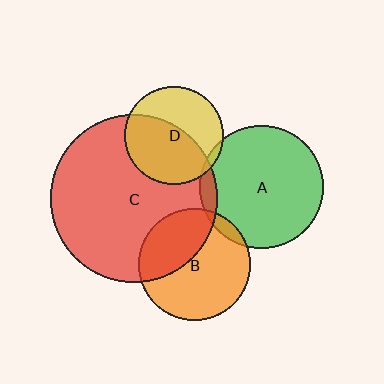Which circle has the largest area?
Circle C (red).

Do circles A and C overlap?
Yes.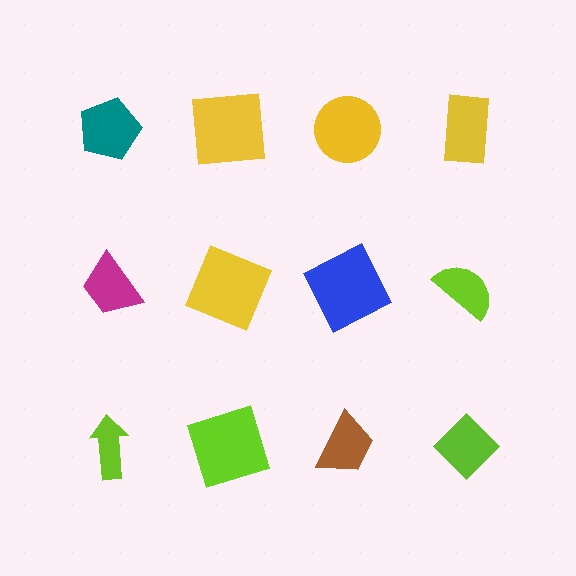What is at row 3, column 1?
A lime arrow.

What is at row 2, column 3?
A blue square.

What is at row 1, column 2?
A yellow square.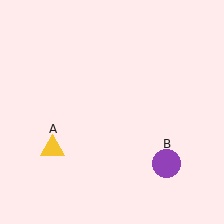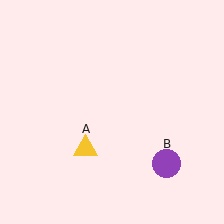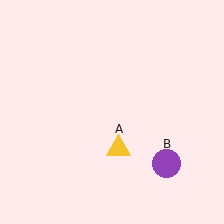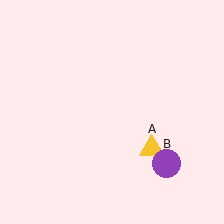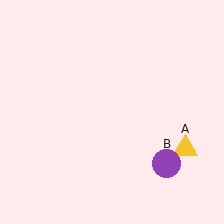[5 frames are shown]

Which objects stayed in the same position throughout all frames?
Purple circle (object B) remained stationary.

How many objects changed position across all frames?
1 object changed position: yellow triangle (object A).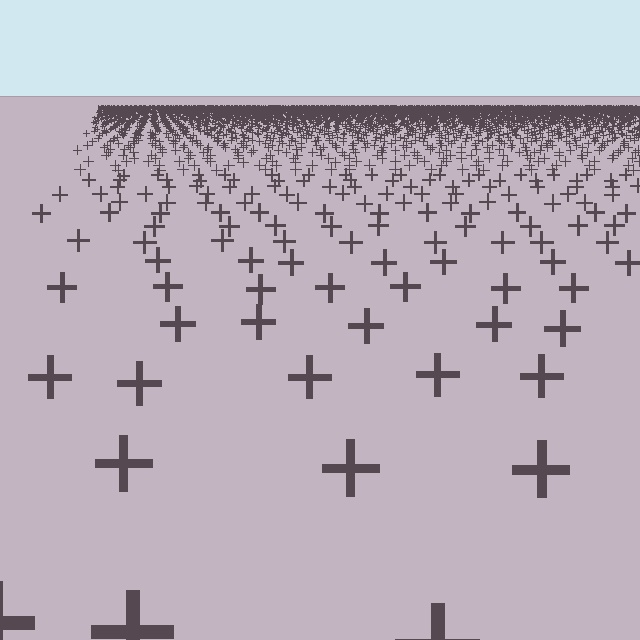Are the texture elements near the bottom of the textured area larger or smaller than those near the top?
Larger. Near the bottom, elements are closer to the viewer and appear at a bigger on-screen size.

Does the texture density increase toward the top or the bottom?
Density increases toward the top.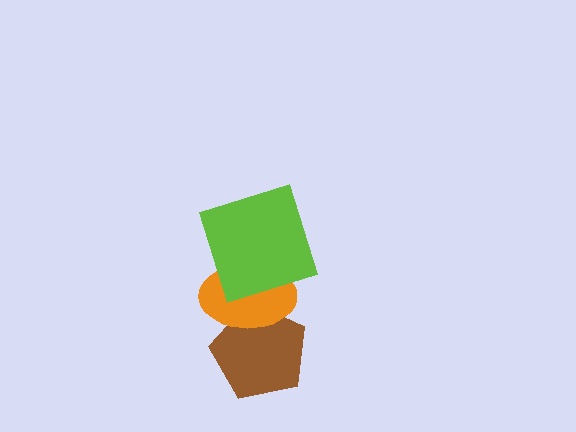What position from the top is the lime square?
The lime square is 1st from the top.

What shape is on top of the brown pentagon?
The orange ellipse is on top of the brown pentagon.